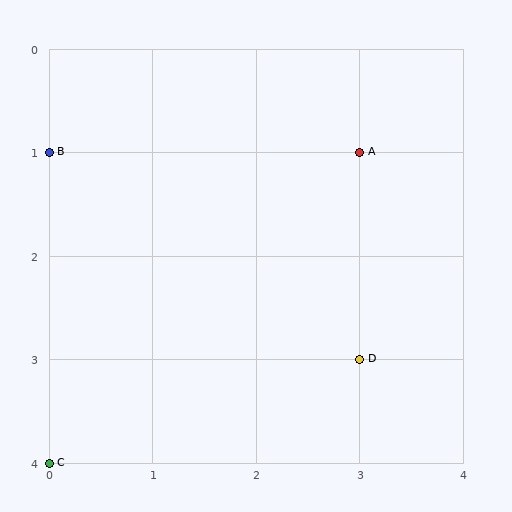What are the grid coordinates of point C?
Point C is at grid coordinates (0, 4).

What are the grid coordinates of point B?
Point B is at grid coordinates (0, 1).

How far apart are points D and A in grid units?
Points D and A are 2 rows apart.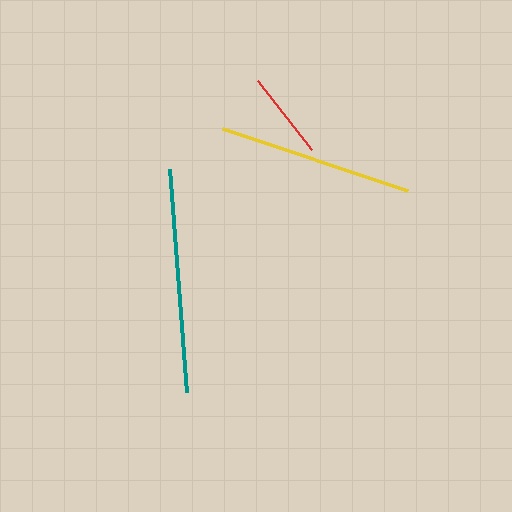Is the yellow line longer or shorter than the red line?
The yellow line is longer than the red line.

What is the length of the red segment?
The red segment is approximately 88 pixels long.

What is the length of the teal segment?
The teal segment is approximately 223 pixels long.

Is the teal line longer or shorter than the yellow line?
The teal line is longer than the yellow line.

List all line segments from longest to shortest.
From longest to shortest: teal, yellow, red.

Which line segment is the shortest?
The red line is the shortest at approximately 88 pixels.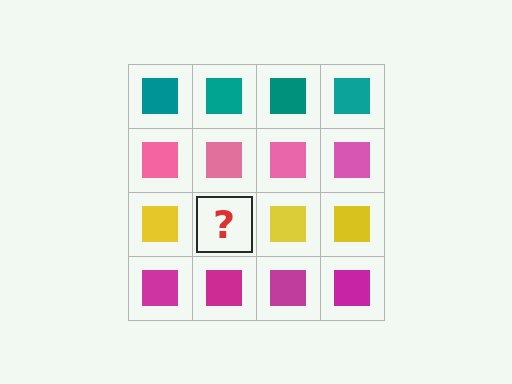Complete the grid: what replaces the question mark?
The question mark should be replaced with a yellow square.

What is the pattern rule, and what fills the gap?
The rule is that each row has a consistent color. The gap should be filled with a yellow square.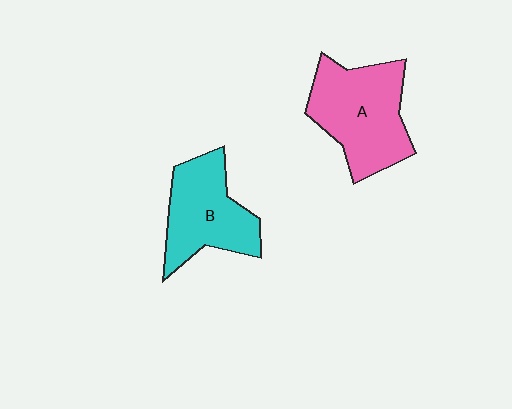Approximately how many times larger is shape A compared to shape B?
Approximately 1.2 times.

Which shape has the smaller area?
Shape B (cyan).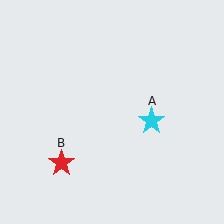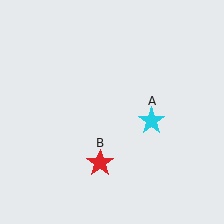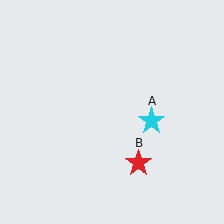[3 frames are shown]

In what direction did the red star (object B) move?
The red star (object B) moved right.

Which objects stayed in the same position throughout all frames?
Cyan star (object A) remained stationary.